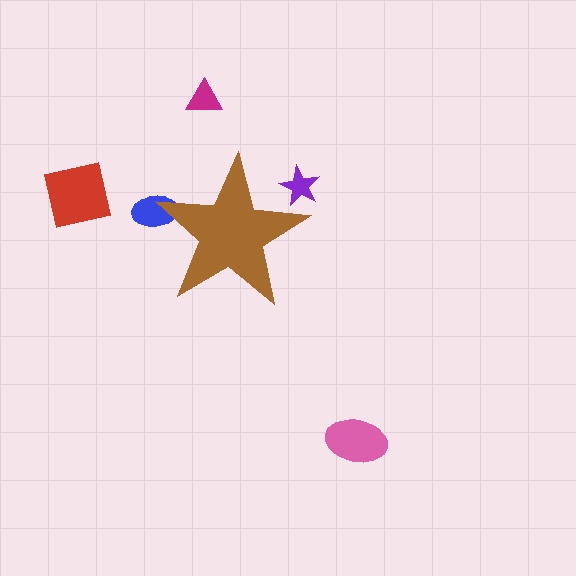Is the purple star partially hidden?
Yes, the purple star is partially hidden behind the brown star.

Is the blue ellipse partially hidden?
Yes, the blue ellipse is partially hidden behind the brown star.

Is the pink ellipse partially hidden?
No, the pink ellipse is fully visible.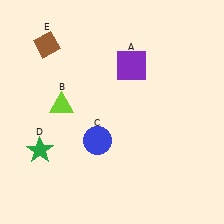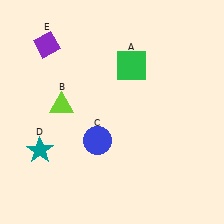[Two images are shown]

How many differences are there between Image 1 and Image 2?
There are 3 differences between the two images.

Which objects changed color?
A changed from purple to green. D changed from green to teal. E changed from brown to purple.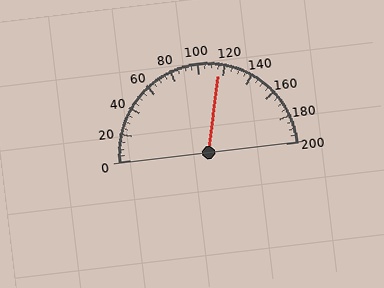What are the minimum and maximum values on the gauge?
The gauge ranges from 0 to 200.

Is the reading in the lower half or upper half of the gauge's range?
The reading is in the upper half of the range (0 to 200).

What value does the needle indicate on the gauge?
The needle indicates approximately 115.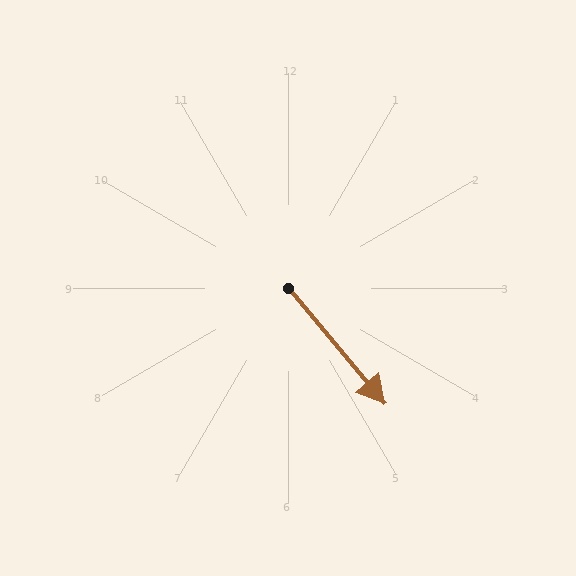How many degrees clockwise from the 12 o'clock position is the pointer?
Approximately 140 degrees.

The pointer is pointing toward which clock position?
Roughly 5 o'clock.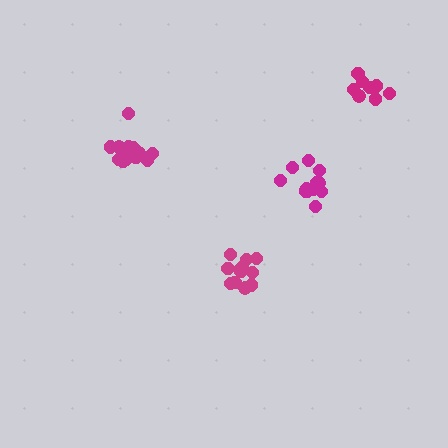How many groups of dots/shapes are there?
There are 4 groups.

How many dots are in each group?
Group 1: 12 dots, Group 2: 8 dots, Group 3: 11 dots, Group 4: 14 dots (45 total).